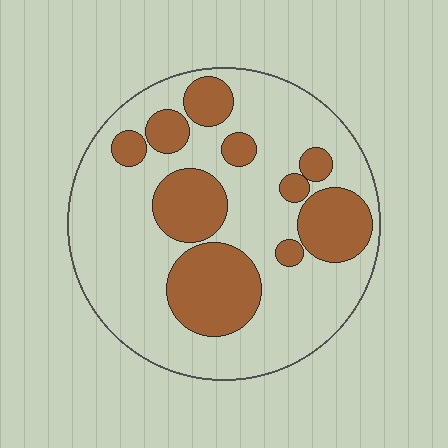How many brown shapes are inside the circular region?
10.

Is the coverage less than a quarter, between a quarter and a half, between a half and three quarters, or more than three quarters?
Between a quarter and a half.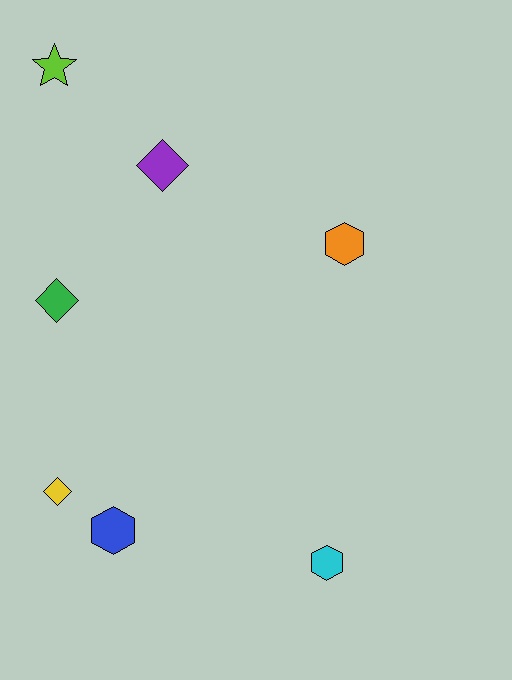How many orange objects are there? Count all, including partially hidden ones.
There is 1 orange object.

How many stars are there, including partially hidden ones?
There is 1 star.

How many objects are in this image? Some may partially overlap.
There are 7 objects.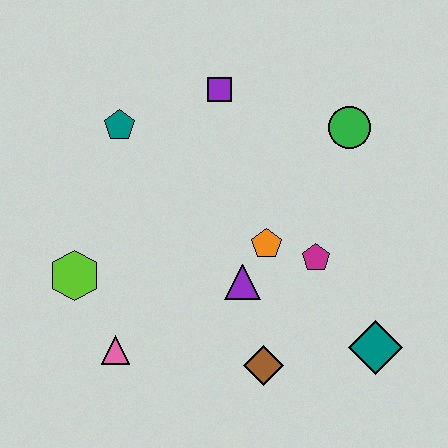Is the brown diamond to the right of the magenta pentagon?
No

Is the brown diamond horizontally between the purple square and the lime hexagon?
No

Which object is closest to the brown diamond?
The purple triangle is closest to the brown diamond.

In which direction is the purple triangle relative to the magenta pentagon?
The purple triangle is to the left of the magenta pentagon.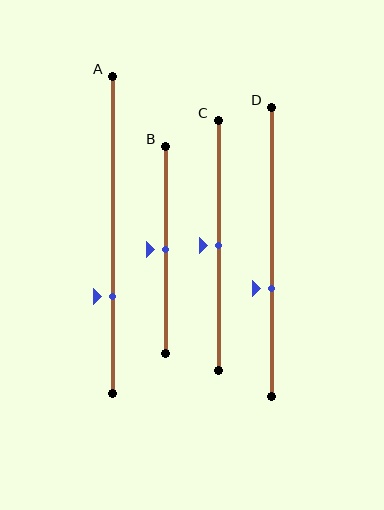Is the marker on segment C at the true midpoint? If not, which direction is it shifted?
Yes, the marker on segment C is at the true midpoint.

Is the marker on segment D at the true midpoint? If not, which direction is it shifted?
No, the marker on segment D is shifted downward by about 13% of the segment length.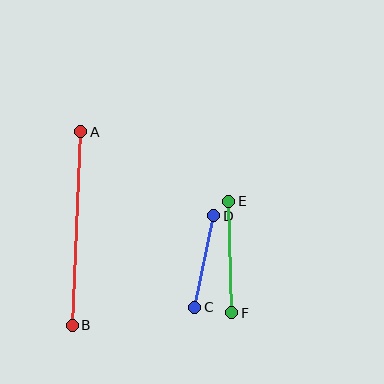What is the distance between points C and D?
The distance is approximately 94 pixels.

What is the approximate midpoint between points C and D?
The midpoint is at approximately (204, 262) pixels.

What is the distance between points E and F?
The distance is approximately 112 pixels.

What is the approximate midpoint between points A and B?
The midpoint is at approximately (76, 228) pixels.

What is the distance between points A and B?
The distance is approximately 194 pixels.